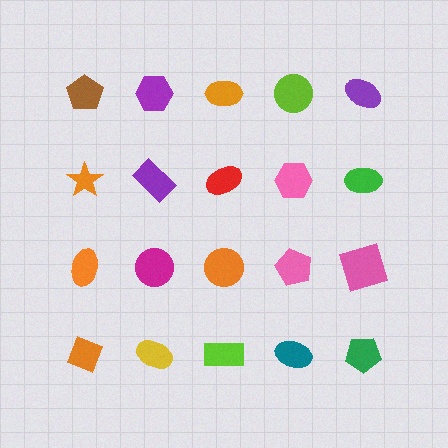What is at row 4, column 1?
An orange diamond.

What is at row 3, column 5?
A pink square.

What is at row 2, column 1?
An orange star.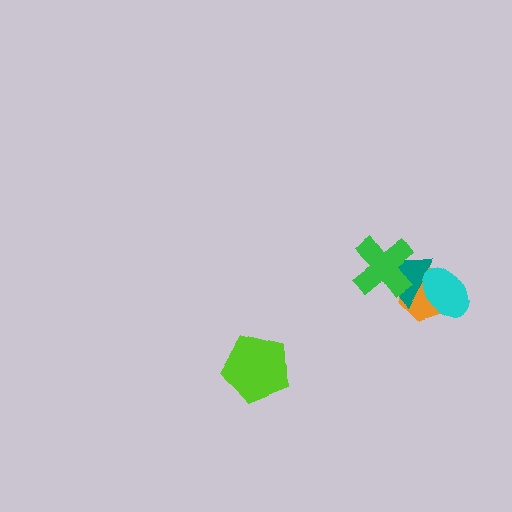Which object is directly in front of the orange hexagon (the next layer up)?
The teal triangle is directly in front of the orange hexagon.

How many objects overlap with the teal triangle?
3 objects overlap with the teal triangle.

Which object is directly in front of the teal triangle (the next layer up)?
The cyan ellipse is directly in front of the teal triangle.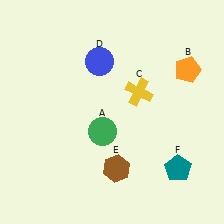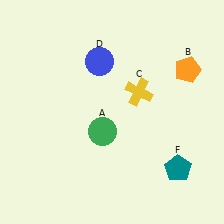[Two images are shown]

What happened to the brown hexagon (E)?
The brown hexagon (E) was removed in Image 2. It was in the bottom-right area of Image 1.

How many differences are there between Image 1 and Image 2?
There is 1 difference between the two images.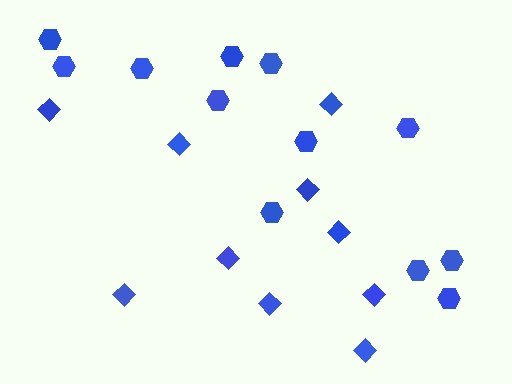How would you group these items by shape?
There are 2 groups: one group of diamonds (10) and one group of hexagons (12).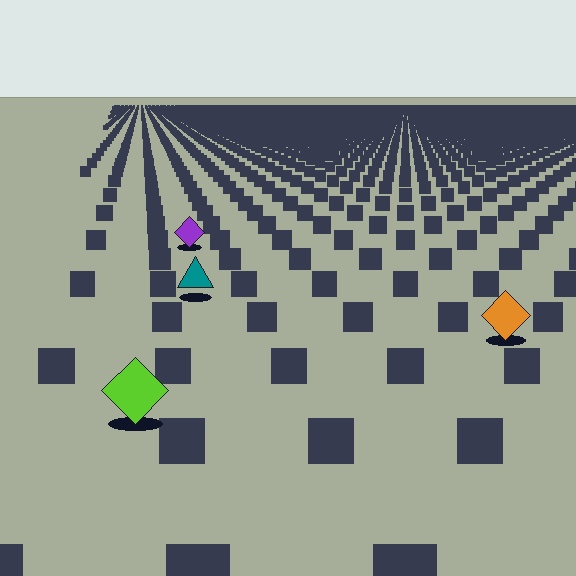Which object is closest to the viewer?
The lime diamond is closest. The texture marks near it are larger and more spread out.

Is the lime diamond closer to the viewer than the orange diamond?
Yes. The lime diamond is closer — you can tell from the texture gradient: the ground texture is coarser near it.